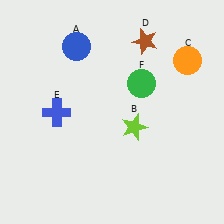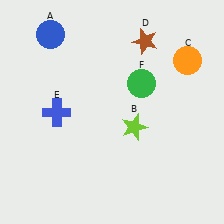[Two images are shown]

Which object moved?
The blue circle (A) moved left.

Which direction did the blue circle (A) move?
The blue circle (A) moved left.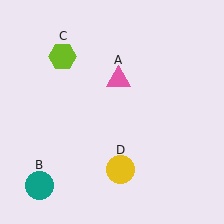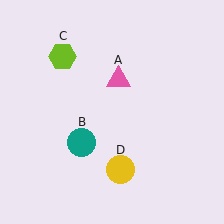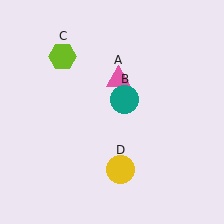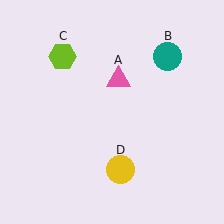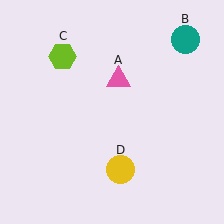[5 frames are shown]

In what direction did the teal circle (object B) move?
The teal circle (object B) moved up and to the right.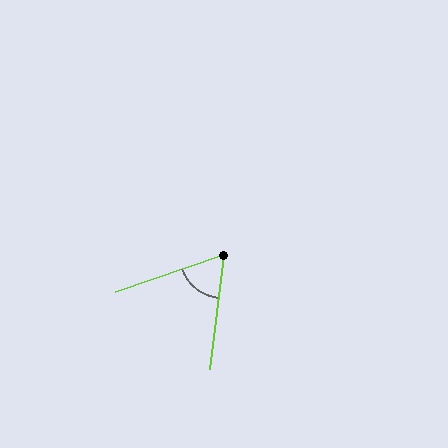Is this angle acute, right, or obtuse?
It is acute.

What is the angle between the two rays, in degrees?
Approximately 64 degrees.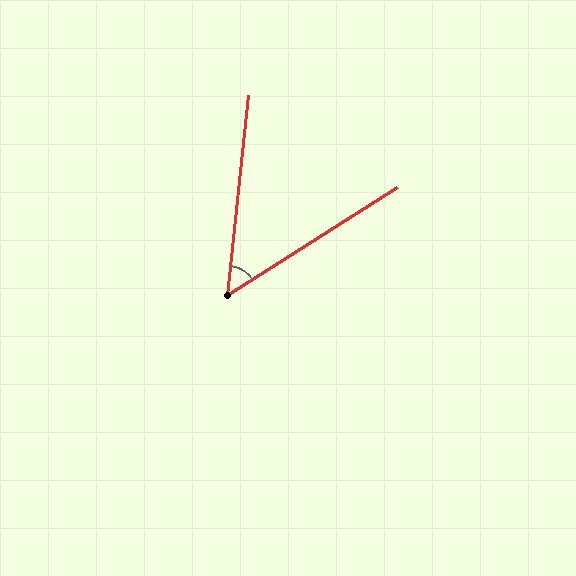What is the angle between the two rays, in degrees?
Approximately 52 degrees.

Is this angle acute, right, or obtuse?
It is acute.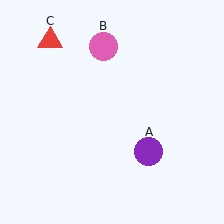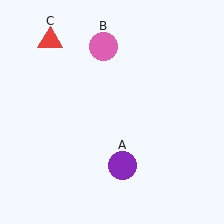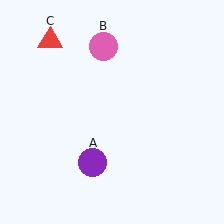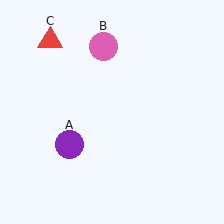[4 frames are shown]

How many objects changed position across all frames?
1 object changed position: purple circle (object A).